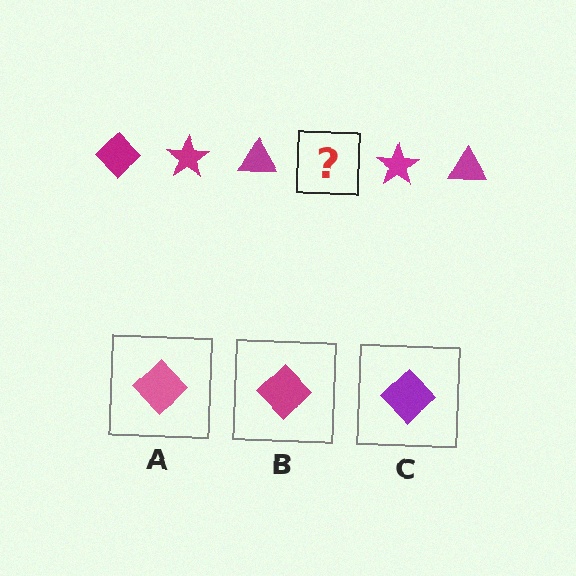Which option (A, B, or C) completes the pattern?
B.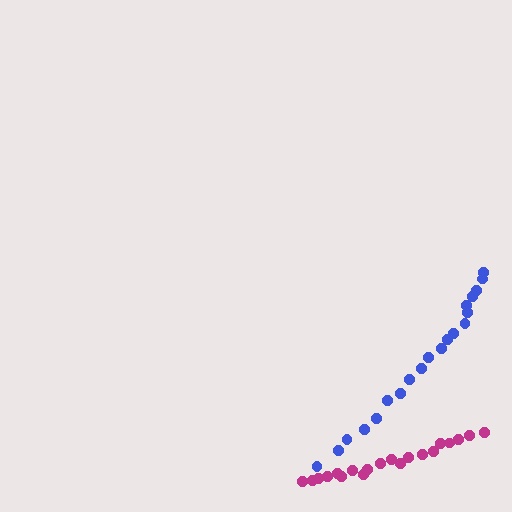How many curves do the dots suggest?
There are 2 distinct paths.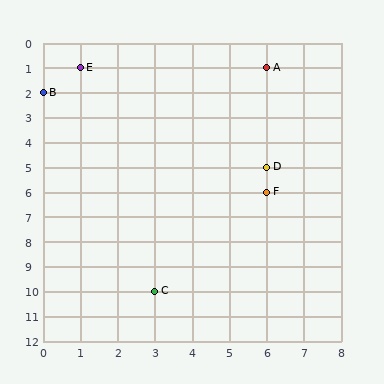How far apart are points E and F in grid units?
Points E and F are 5 columns and 5 rows apart (about 7.1 grid units diagonally).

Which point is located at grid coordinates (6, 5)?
Point D is at (6, 5).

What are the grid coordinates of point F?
Point F is at grid coordinates (6, 6).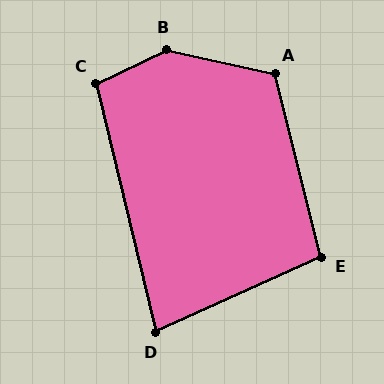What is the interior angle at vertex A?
Approximately 117 degrees (obtuse).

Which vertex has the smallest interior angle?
D, at approximately 79 degrees.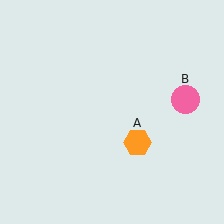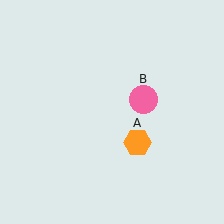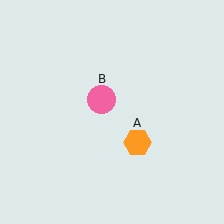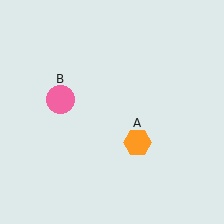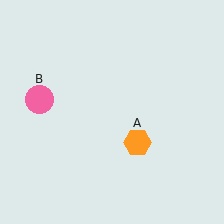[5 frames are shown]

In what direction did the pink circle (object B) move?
The pink circle (object B) moved left.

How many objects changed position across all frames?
1 object changed position: pink circle (object B).